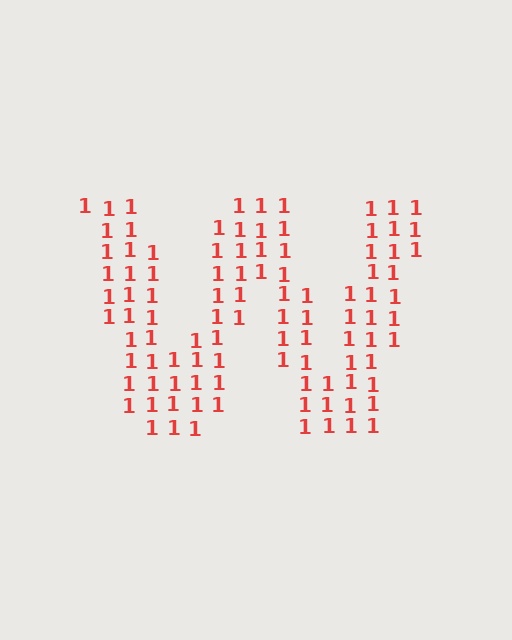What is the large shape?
The large shape is the letter W.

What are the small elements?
The small elements are digit 1's.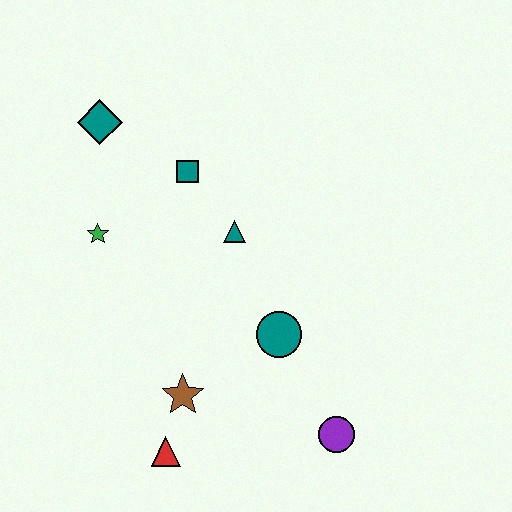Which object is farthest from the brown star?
The teal diamond is farthest from the brown star.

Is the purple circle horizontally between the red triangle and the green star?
No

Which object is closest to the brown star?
The red triangle is closest to the brown star.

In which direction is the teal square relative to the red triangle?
The teal square is above the red triangle.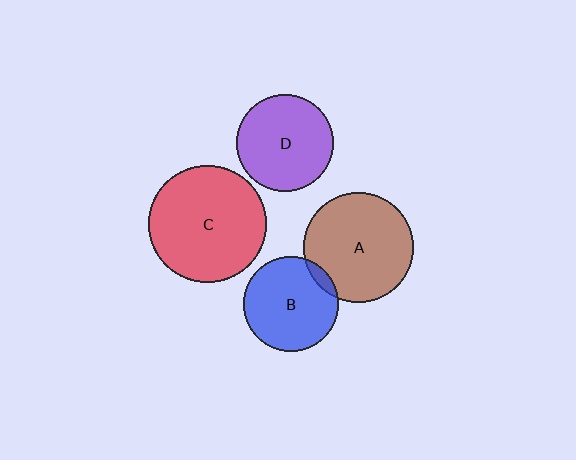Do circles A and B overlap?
Yes.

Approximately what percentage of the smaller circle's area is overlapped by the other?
Approximately 5%.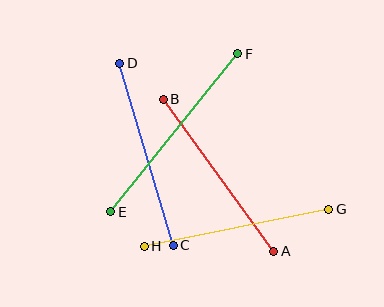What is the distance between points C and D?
The distance is approximately 190 pixels.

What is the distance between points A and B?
The distance is approximately 187 pixels.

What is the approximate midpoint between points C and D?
The midpoint is at approximately (146, 154) pixels.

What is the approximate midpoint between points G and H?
The midpoint is at approximately (236, 228) pixels.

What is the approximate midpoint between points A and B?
The midpoint is at approximately (219, 175) pixels.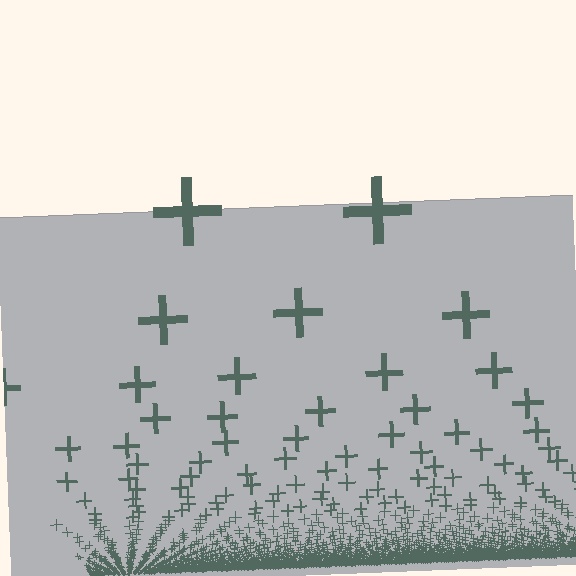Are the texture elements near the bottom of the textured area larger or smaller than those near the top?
Smaller. The gradient is inverted — elements near the bottom are smaller and denser.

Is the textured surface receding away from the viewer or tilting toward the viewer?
The surface appears to tilt toward the viewer. Texture elements get larger and sparser toward the top.